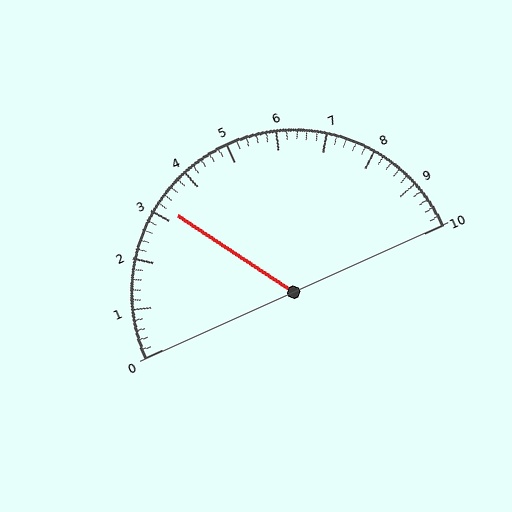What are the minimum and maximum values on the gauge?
The gauge ranges from 0 to 10.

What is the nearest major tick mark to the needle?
The nearest major tick mark is 3.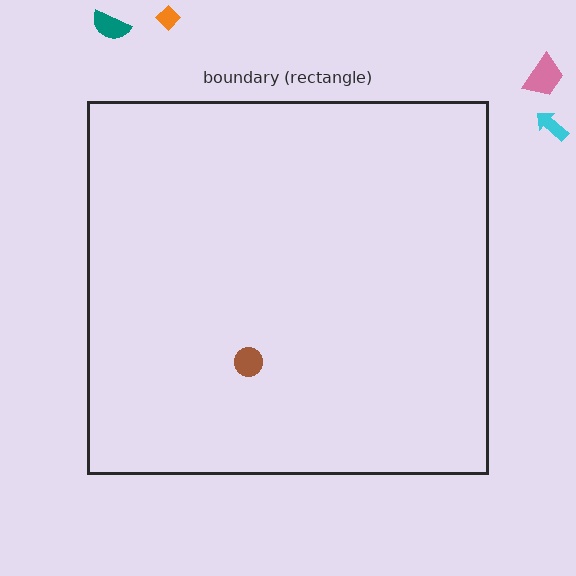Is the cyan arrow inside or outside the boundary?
Outside.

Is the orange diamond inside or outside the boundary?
Outside.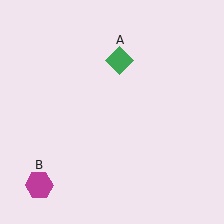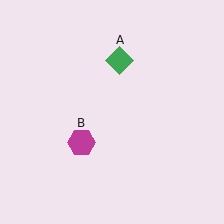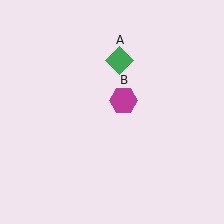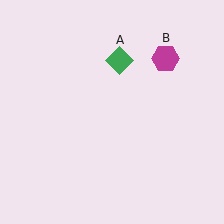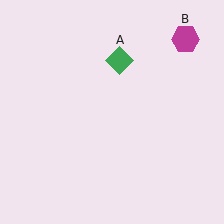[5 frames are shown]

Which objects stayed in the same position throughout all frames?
Green diamond (object A) remained stationary.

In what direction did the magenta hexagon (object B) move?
The magenta hexagon (object B) moved up and to the right.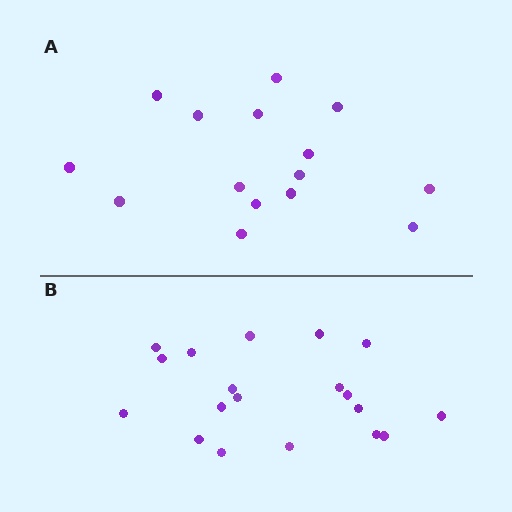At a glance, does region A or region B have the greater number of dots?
Region B (the bottom region) has more dots.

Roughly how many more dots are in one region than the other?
Region B has about 4 more dots than region A.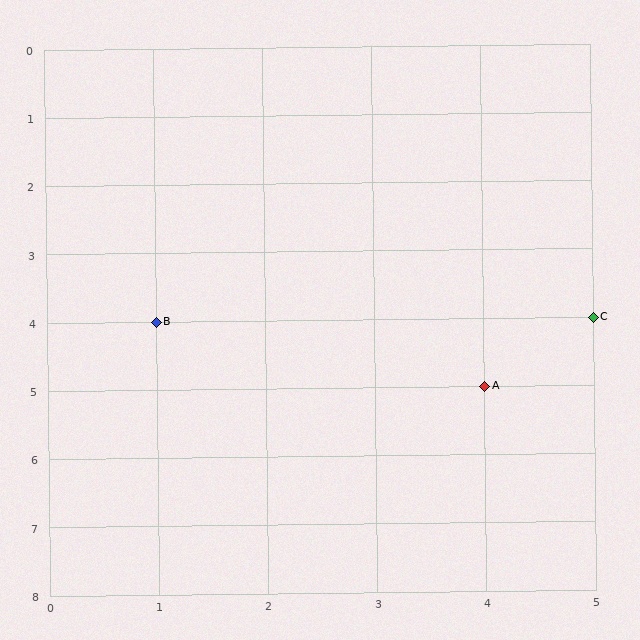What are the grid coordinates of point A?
Point A is at grid coordinates (4, 5).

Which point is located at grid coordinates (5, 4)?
Point C is at (5, 4).